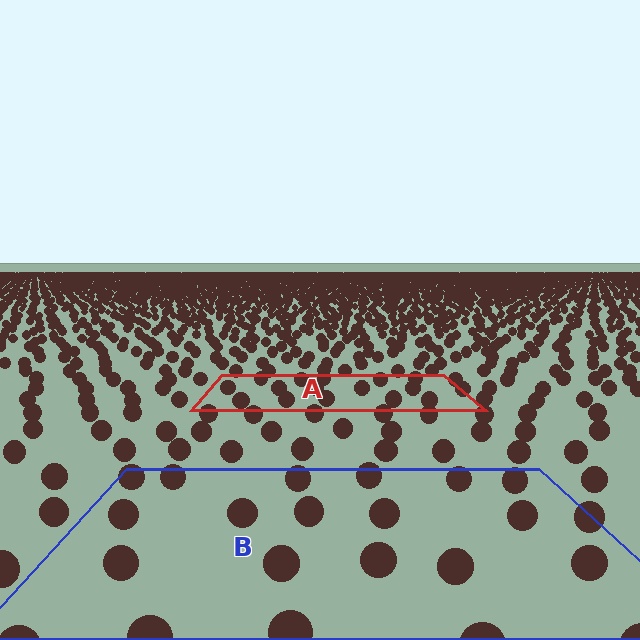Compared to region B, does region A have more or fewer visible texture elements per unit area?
Region A has more texture elements per unit area — they are packed more densely because it is farther away.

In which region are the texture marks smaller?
The texture marks are smaller in region A, because it is farther away.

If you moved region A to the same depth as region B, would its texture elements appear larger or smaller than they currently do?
They would appear larger. At a closer depth, the same texture elements are projected at a bigger on-screen size.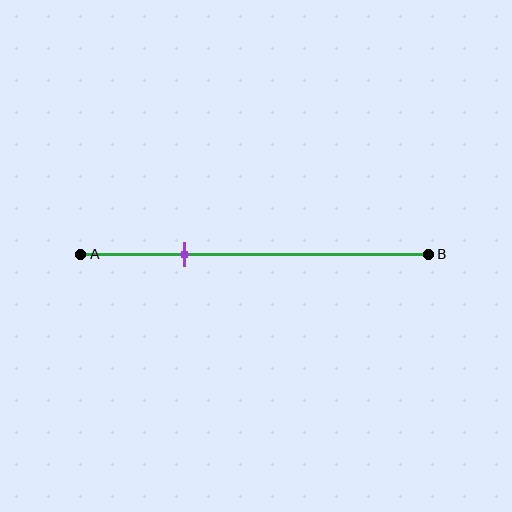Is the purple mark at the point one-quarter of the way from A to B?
No, the mark is at about 30% from A, not at the 25% one-quarter point.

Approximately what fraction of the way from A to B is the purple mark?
The purple mark is approximately 30% of the way from A to B.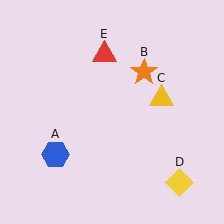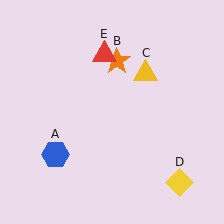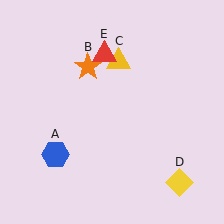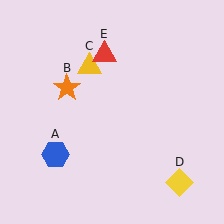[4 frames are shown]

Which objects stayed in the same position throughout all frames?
Blue hexagon (object A) and yellow diamond (object D) and red triangle (object E) remained stationary.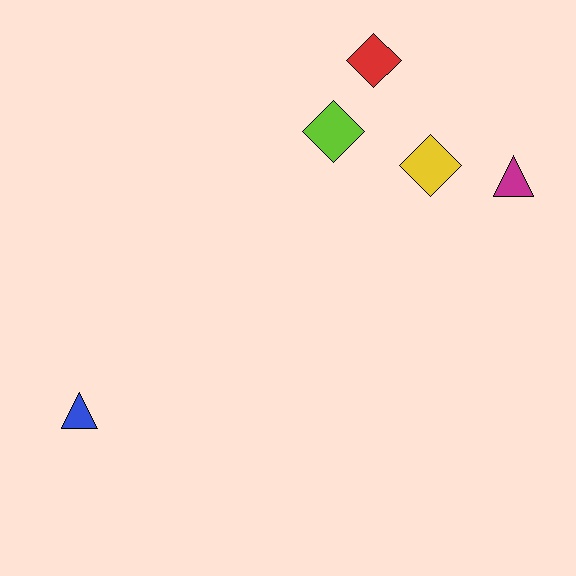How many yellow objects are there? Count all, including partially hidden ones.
There is 1 yellow object.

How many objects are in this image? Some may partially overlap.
There are 5 objects.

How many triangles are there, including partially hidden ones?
There are 2 triangles.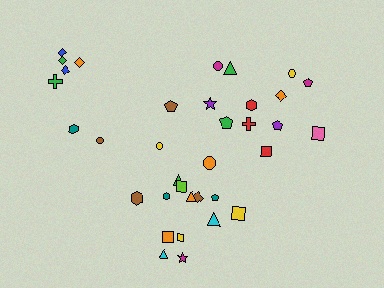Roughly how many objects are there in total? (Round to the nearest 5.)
Roughly 35 objects in total.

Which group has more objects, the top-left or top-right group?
The top-right group.